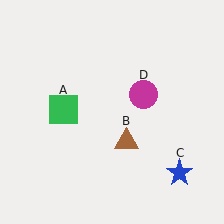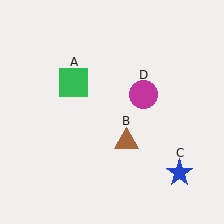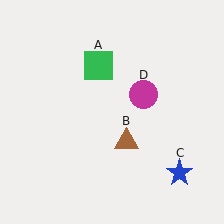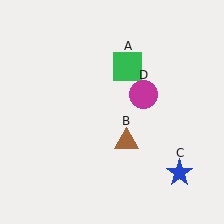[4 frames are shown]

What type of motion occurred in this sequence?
The green square (object A) rotated clockwise around the center of the scene.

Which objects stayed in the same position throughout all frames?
Brown triangle (object B) and blue star (object C) and magenta circle (object D) remained stationary.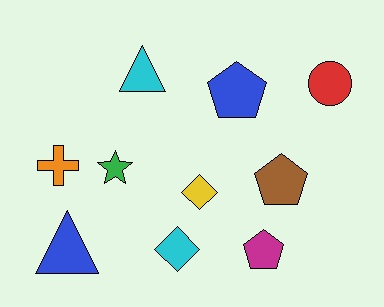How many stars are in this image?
There is 1 star.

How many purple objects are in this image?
There are no purple objects.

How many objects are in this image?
There are 10 objects.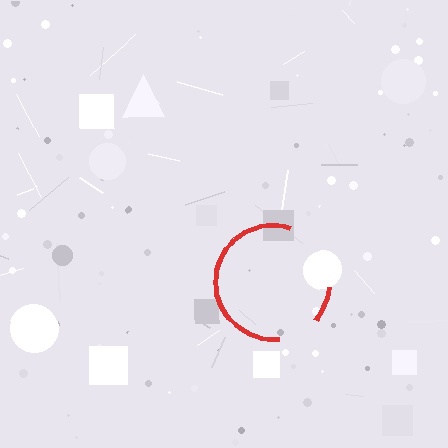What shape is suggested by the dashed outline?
The dashed outline suggests a circle.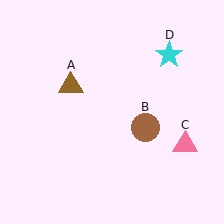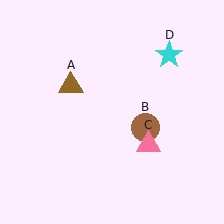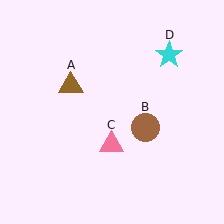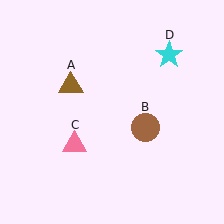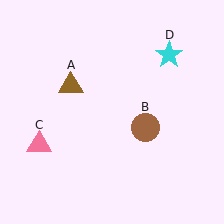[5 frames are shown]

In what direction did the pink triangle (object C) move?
The pink triangle (object C) moved left.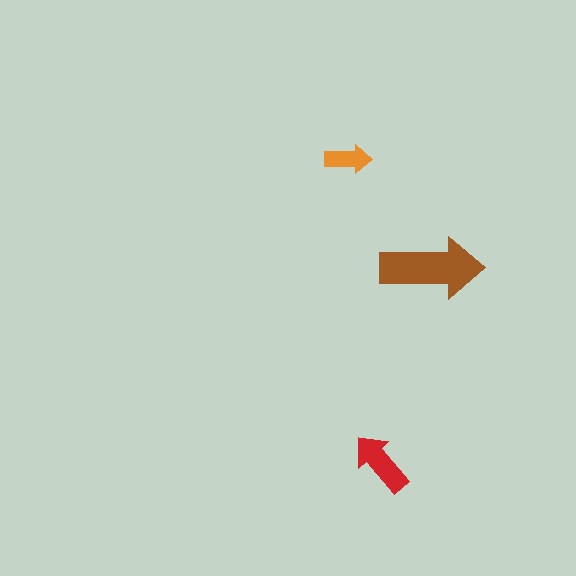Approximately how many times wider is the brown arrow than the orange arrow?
About 2 times wider.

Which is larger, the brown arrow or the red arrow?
The brown one.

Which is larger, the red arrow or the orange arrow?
The red one.